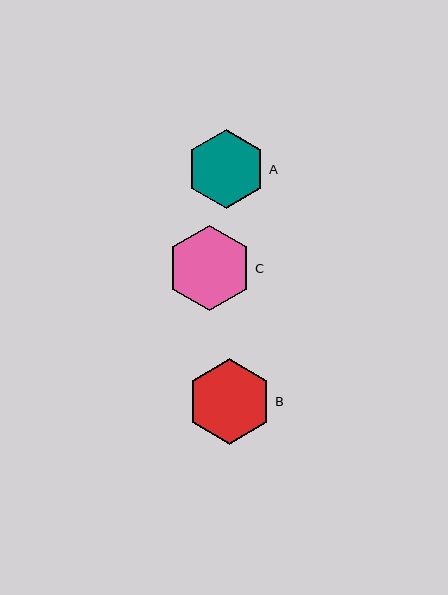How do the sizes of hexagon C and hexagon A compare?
Hexagon C and hexagon A are approximately the same size.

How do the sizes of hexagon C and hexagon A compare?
Hexagon C and hexagon A are approximately the same size.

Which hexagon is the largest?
Hexagon B is the largest with a size of approximately 85 pixels.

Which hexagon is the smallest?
Hexagon A is the smallest with a size of approximately 79 pixels.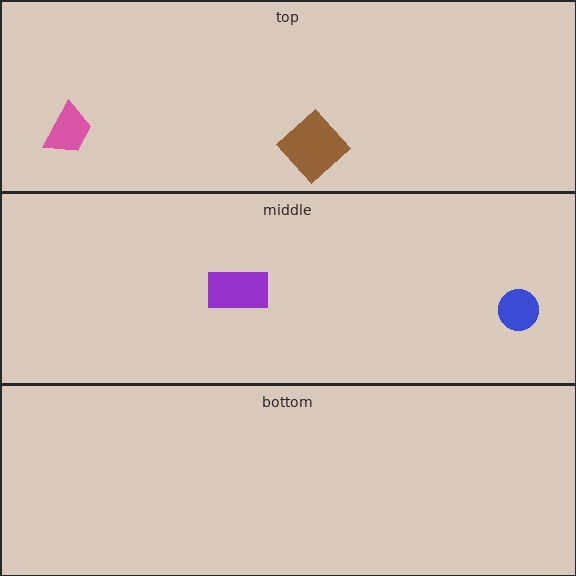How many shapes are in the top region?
2.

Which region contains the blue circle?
The middle region.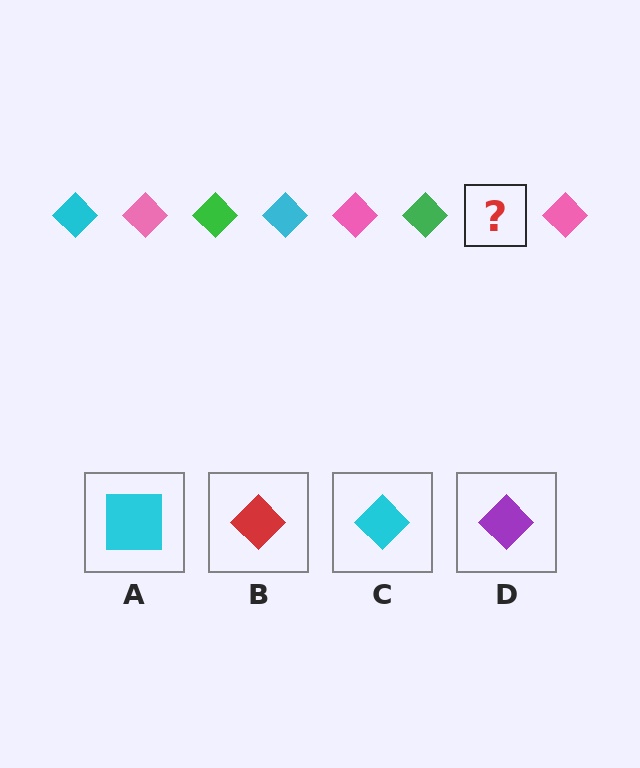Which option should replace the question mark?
Option C.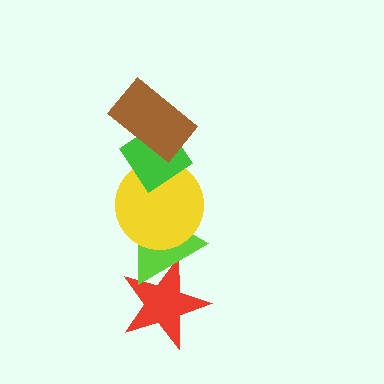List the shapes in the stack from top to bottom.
From top to bottom: the brown rectangle, the green diamond, the yellow circle, the lime triangle, the red star.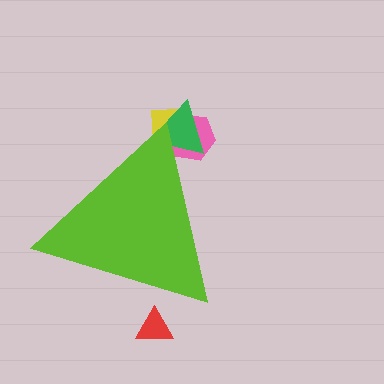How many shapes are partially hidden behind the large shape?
4 shapes are partially hidden.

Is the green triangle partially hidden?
Yes, the green triangle is partially hidden behind the lime triangle.